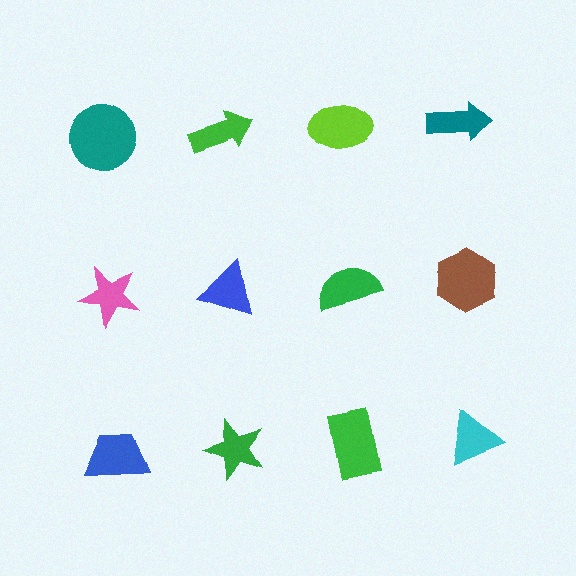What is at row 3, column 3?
A green rectangle.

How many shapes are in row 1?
4 shapes.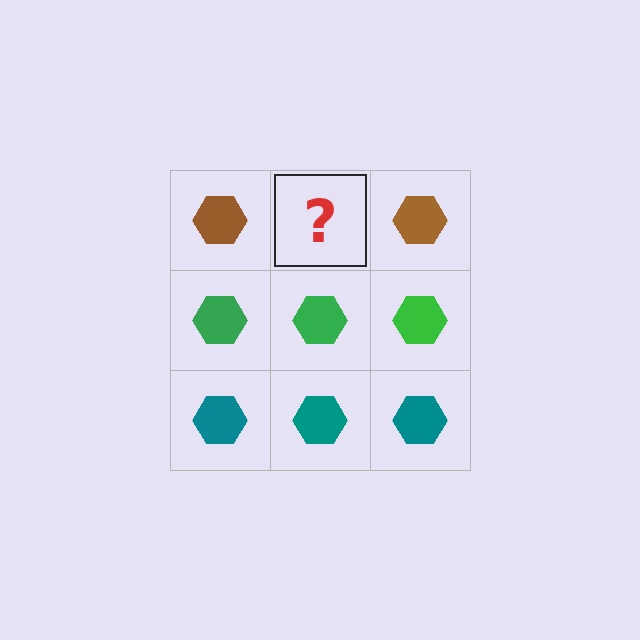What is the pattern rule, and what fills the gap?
The rule is that each row has a consistent color. The gap should be filled with a brown hexagon.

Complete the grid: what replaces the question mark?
The question mark should be replaced with a brown hexagon.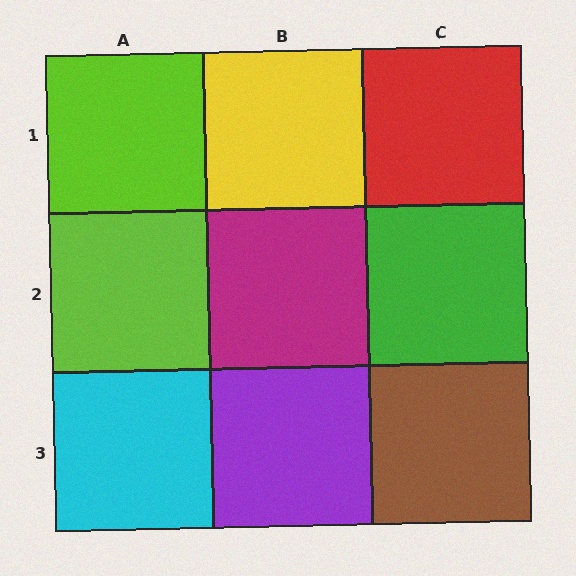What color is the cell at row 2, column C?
Green.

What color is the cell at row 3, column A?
Cyan.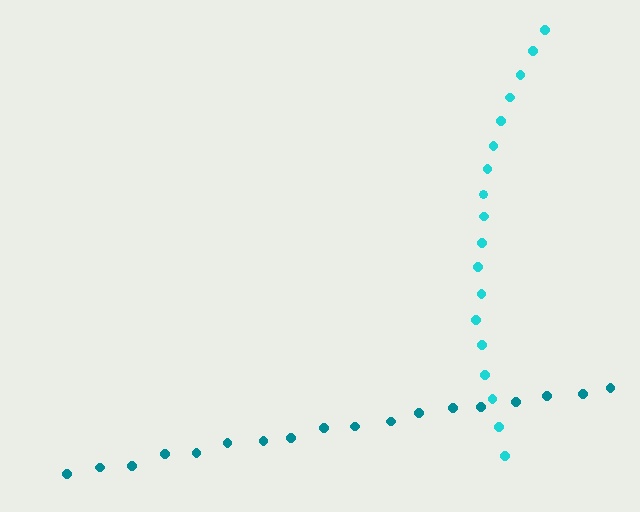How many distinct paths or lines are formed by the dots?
There are 2 distinct paths.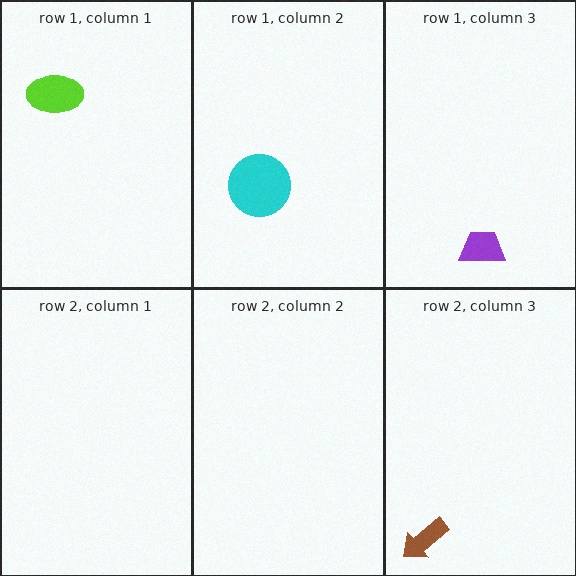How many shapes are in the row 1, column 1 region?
1.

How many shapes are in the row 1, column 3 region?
1.